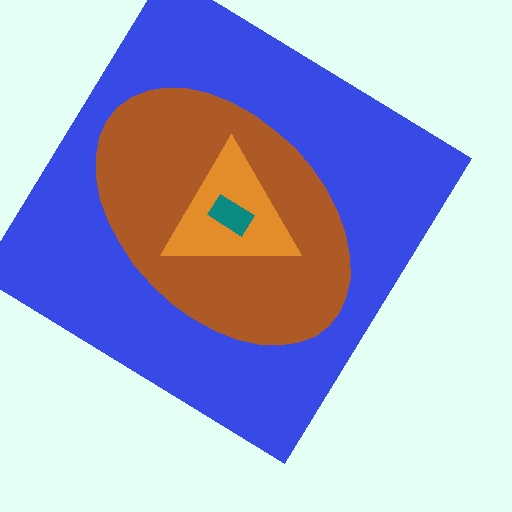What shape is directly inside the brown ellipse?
The orange triangle.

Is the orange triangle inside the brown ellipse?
Yes.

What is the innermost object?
The teal rectangle.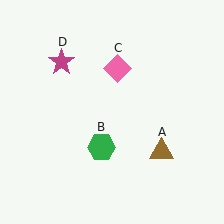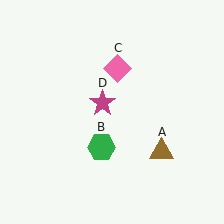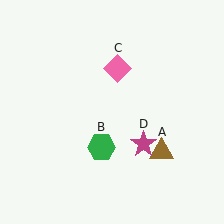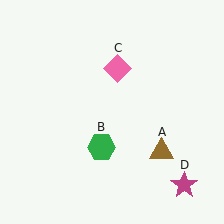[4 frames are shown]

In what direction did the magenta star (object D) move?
The magenta star (object D) moved down and to the right.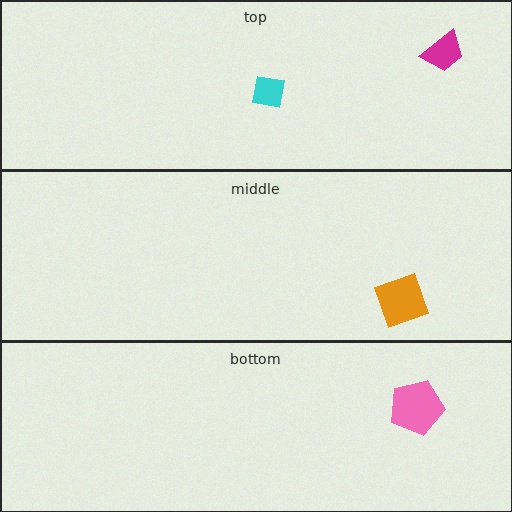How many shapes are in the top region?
2.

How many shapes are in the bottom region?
1.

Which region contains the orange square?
The middle region.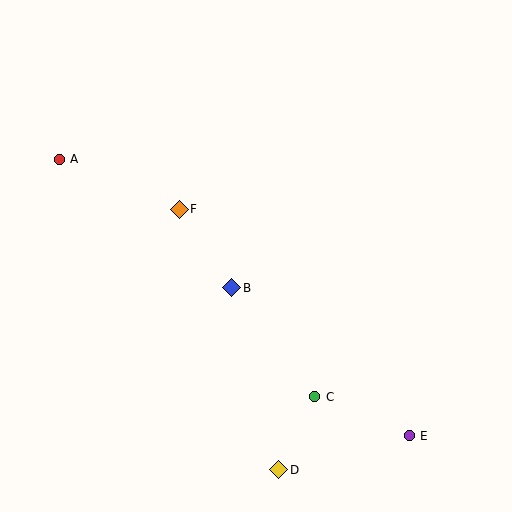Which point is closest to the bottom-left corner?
Point D is closest to the bottom-left corner.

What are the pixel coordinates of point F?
Point F is at (179, 209).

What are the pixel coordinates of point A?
Point A is at (59, 159).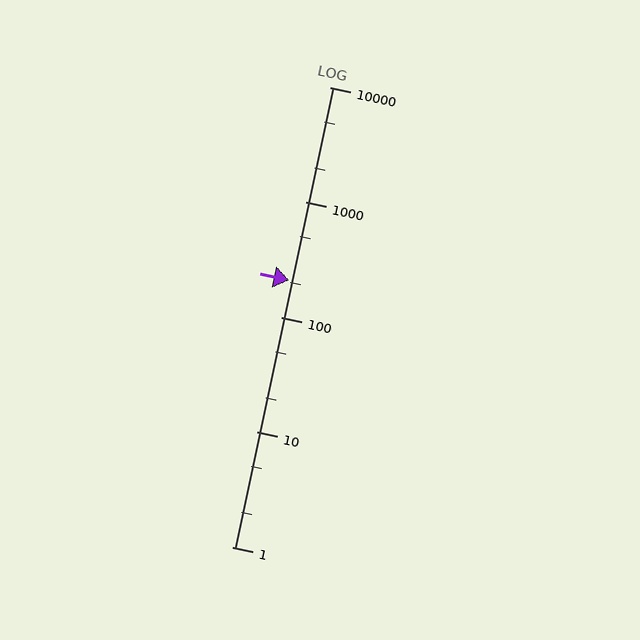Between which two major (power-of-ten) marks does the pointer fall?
The pointer is between 100 and 1000.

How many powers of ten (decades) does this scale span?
The scale spans 4 decades, from 1 to 10000.